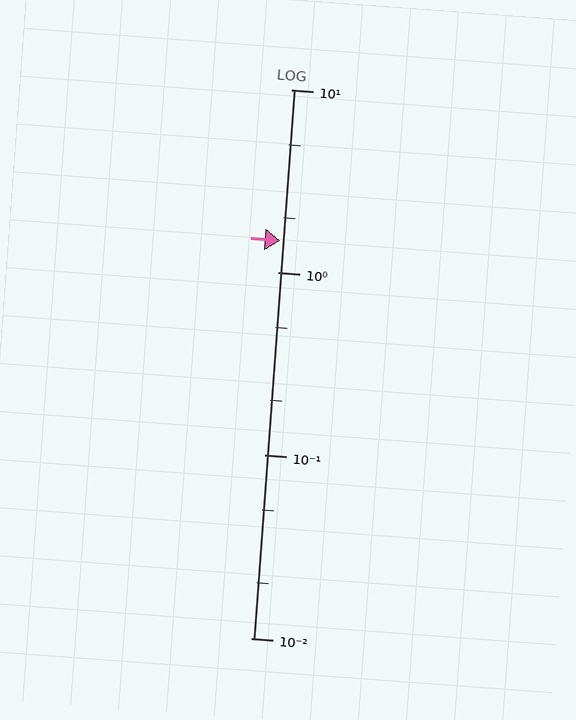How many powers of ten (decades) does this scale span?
The scale spans 3 decades, from 0.01 to 10.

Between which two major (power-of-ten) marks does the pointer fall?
The pointer is between 1 and 10.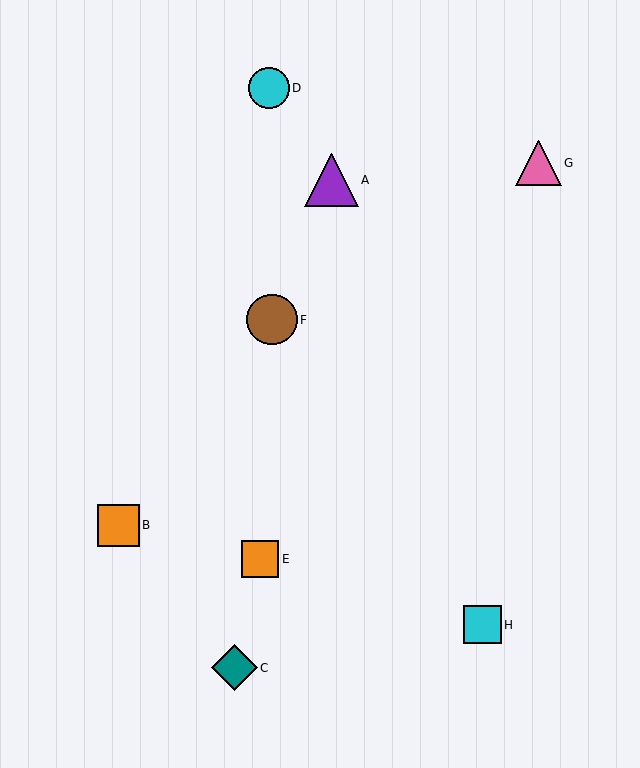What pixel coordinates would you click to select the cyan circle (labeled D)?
Click at (269, 88) to select the cyan circle D.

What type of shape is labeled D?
Shape D is a cyan circle.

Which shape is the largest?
The purple triangle (labeled A) is the largest.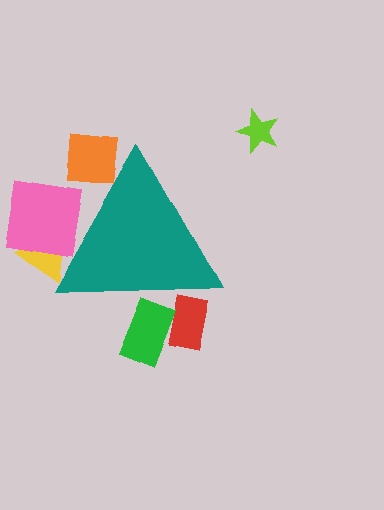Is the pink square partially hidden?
Yes, the pink square is partially hidden behind the teal triangle.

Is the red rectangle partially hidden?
Yes, the red rectangle is partially hidden behind the teal triangle.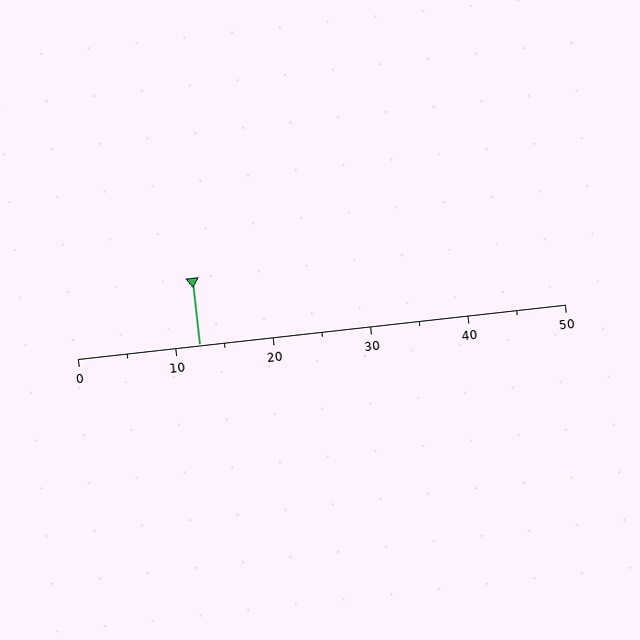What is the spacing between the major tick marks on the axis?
The major ticks are spaced 10 apart.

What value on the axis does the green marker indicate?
The marker indicates approximately 12.5.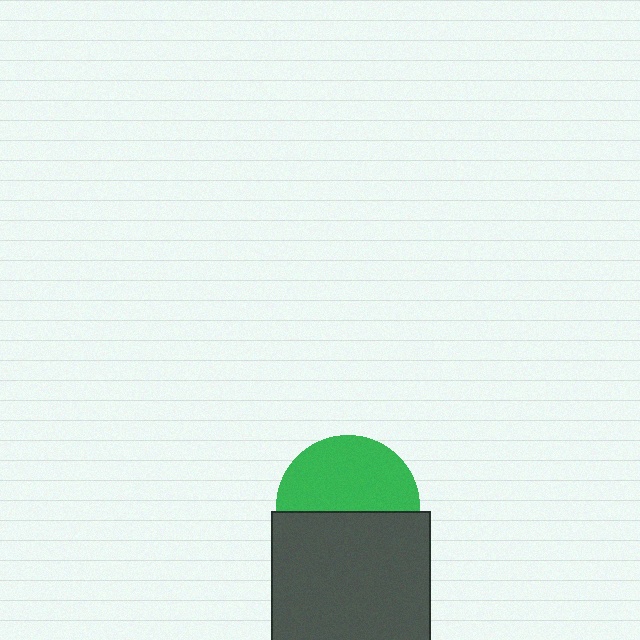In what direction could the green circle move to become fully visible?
The green circle could move up. That would shift it out from behind the dark gray square entirely.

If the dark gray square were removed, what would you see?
You would see the complete green circle.